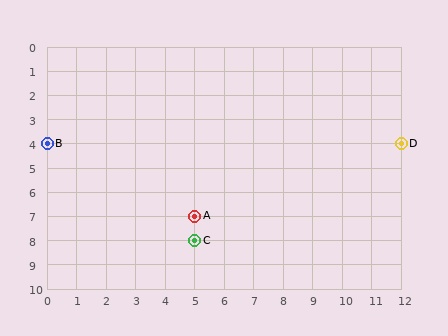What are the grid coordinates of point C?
Point C is at grid coordinates (5, 8).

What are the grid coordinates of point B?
Point B is at grid coordinates (0, 4).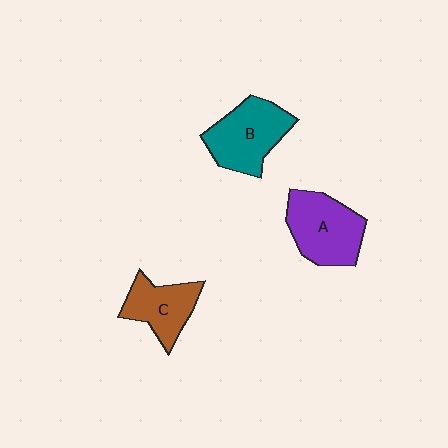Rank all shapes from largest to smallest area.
From largest to smallest: A (purple), B (teal), C (brown).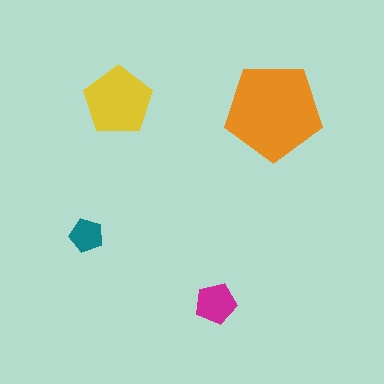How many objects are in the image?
There are 4 objects in the image.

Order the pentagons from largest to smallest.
the orange one, the yellow one, the magenta one, the teal one.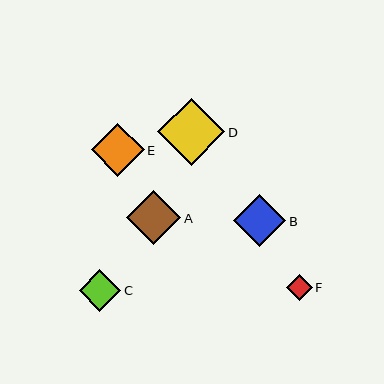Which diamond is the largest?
Diamond D is the largest with a size of approximately 67 pixels.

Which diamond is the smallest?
Diamond F is the smallest with a size of approximately 26 pixels.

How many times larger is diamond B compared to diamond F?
Diamond B is approximately 2.0 times the size of diamond F.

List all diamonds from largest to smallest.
From largest to smallest: D, A, E, B, C, F.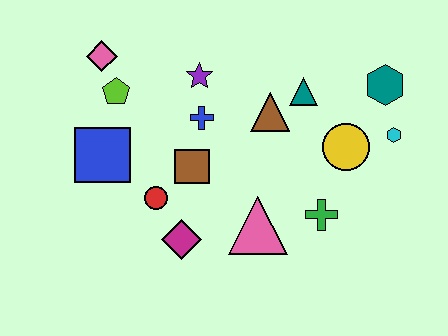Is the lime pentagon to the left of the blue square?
No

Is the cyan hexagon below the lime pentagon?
Yes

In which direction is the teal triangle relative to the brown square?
The teal triangle is to the right of the brown square.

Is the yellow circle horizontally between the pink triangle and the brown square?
No